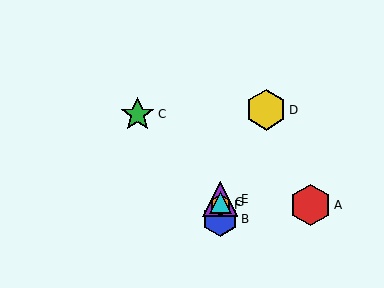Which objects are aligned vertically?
Objects B, E, F, G are aligned vertically.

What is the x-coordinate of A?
Object A is at x≈311.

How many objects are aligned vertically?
4 objects (B, E, F, G) are aligned vertically.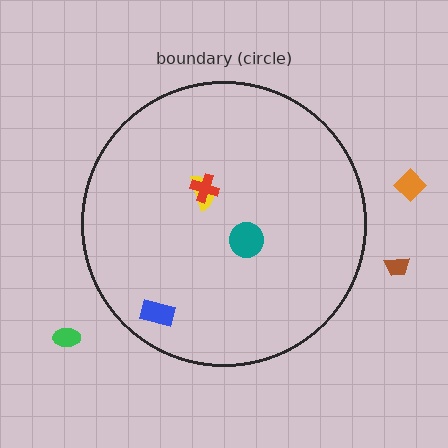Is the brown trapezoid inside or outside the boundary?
Outside.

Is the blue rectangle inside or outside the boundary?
Inside.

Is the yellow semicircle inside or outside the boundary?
Inside.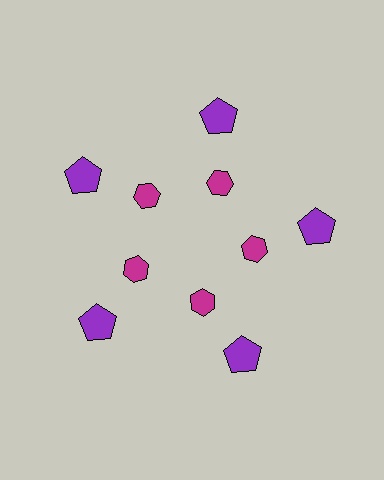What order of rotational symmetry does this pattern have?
This pattern has 5-fold rotational symmetry.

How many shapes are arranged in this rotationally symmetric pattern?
There are 10 shapes, arranged in 5 groups of 2.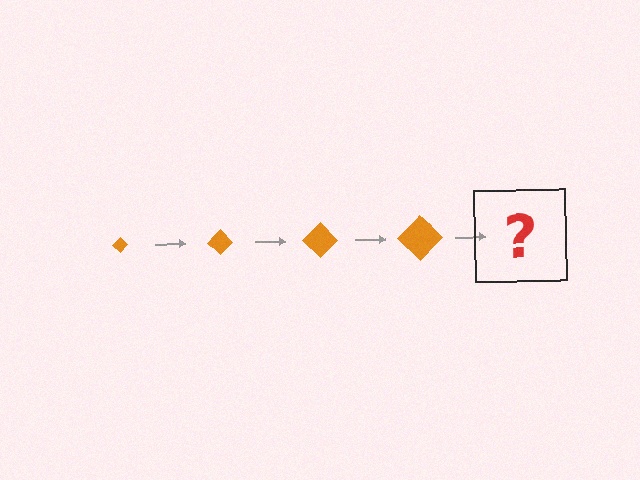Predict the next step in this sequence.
The next step is an orange diamond, larger than the previous one.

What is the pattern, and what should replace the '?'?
The pattern is that the diamond gets progressively larger each step. The '?' should be an orange diamond, larger than the previous one.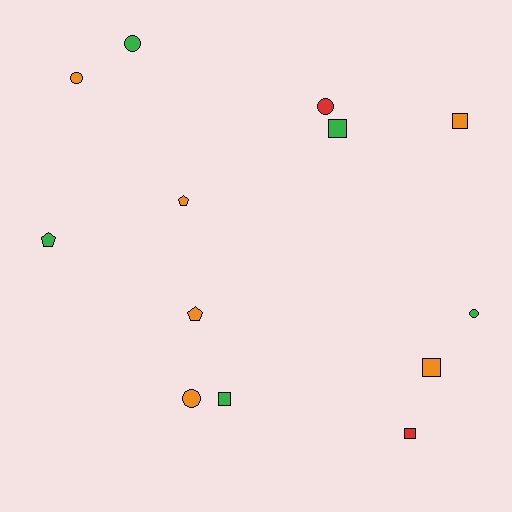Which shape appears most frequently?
Square, with 5 objects.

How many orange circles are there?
There are 2 orange circles.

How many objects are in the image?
There are 13 objects.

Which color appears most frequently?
Orange, with 6 objects.